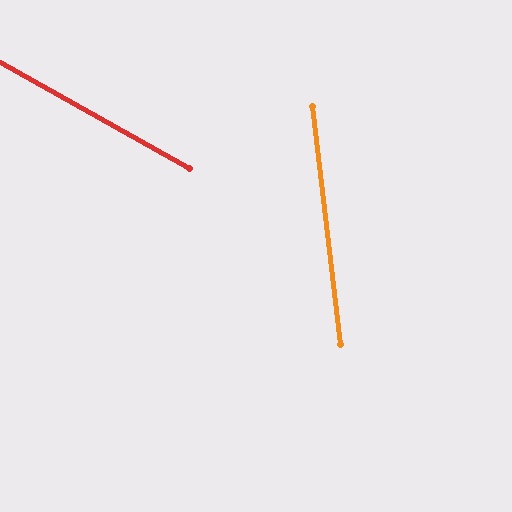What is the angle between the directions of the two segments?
Approximately 54 degrees.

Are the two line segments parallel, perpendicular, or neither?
Neither parallel nor perpendicular — they differ by about 54°.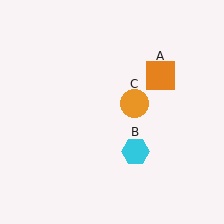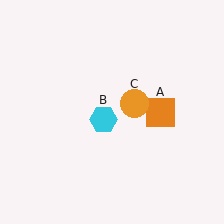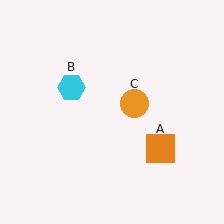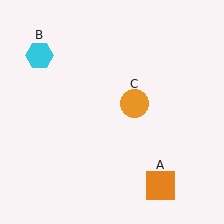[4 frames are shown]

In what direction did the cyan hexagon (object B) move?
The cyan hexagon (object B) moved up and to the left.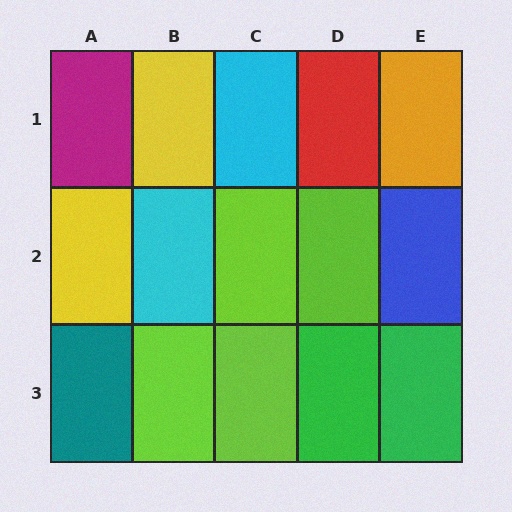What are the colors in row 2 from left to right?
Yellow, cyan, lime, lime, blue.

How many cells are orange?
1 cell is orange.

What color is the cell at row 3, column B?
Lime.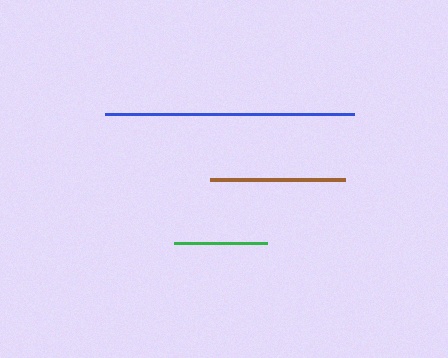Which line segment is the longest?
The blue line is the longest at approximately 249 pixels.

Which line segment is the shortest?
The green line is the shortest at approximately 93 pixels.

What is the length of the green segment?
The green segment is approximately 93 pixels long.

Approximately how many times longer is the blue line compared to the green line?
The blue line is approximately 2.7 times the length of the green line.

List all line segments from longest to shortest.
From longest to shortest: blue, brown, green.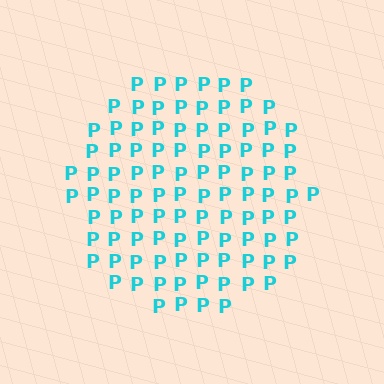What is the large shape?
The large shape is a circle.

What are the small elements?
The small elements are letter P's.